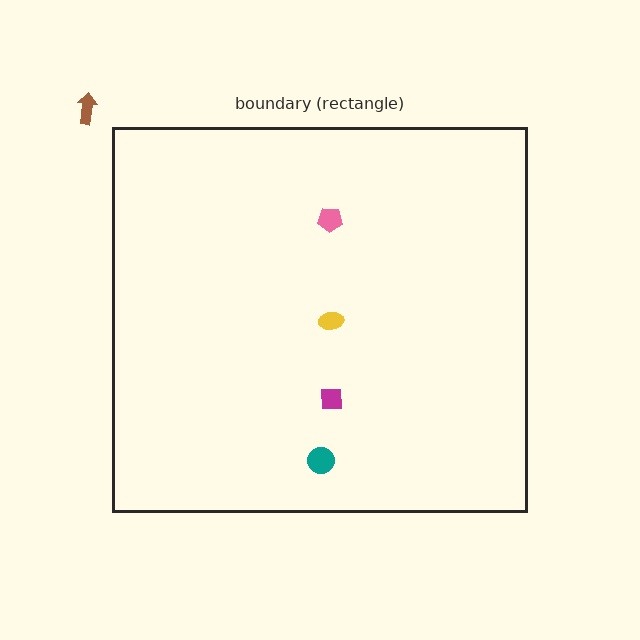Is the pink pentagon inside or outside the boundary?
Inside.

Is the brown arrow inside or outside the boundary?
Outside.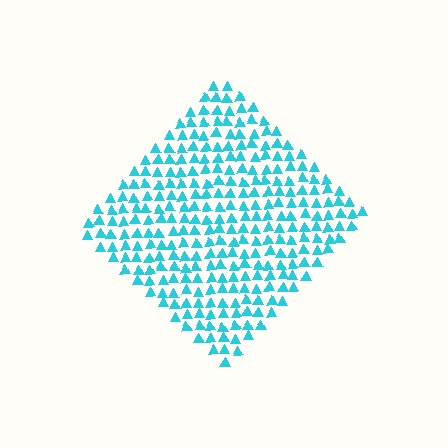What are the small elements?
The small elements are triangles.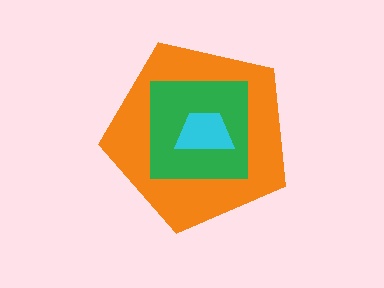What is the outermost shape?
The orange pentagon.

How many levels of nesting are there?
3.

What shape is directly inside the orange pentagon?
The green square.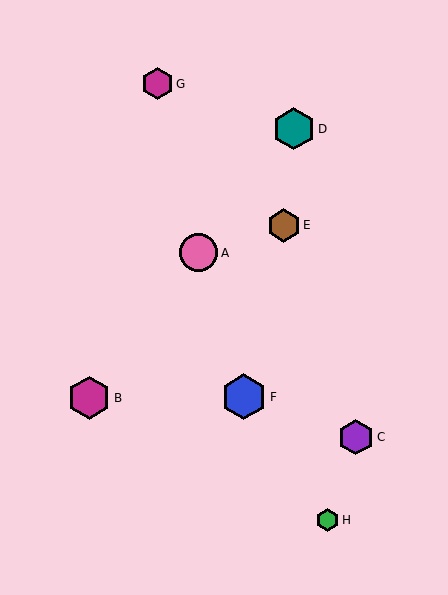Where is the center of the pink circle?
The center of the pink circle is at (199, 253).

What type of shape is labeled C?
Shape C is a purple hexagon.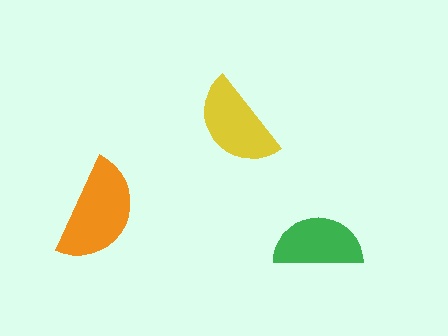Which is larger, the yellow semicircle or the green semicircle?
The yellow one.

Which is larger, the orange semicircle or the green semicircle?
The orange one.